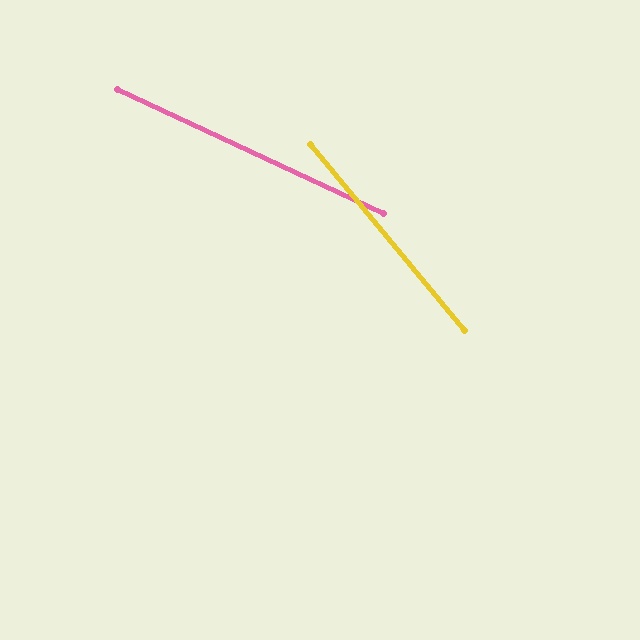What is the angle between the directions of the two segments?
Approximately 26 degrees.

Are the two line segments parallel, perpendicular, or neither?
Neither parallel nor perpendicular — they differ by about 26°.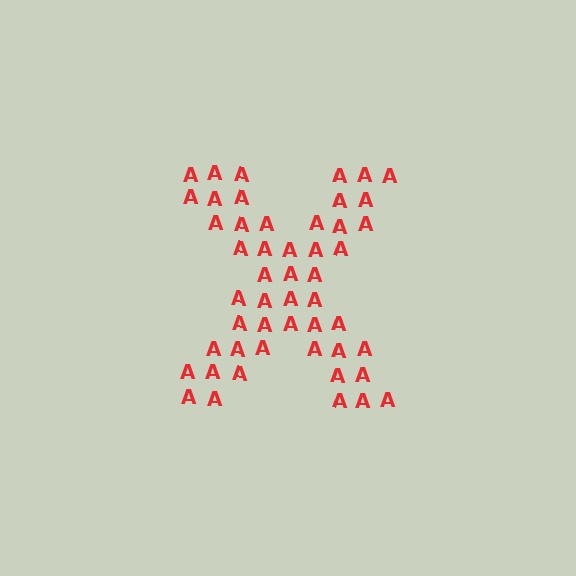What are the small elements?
The small elements are letter A's.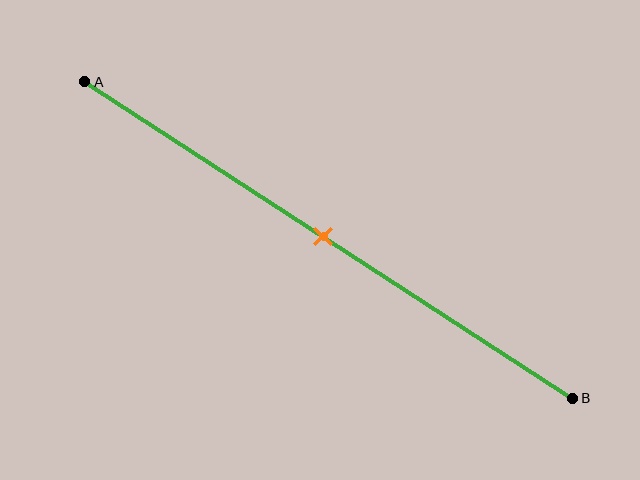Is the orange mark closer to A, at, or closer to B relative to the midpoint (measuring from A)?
The orange mark is approximately at the midpoint of segment AB.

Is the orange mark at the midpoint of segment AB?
Yes, the mark is approximately at the midpoint.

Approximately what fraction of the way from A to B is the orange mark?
The orange mark is approximately 50% of the way from A to B.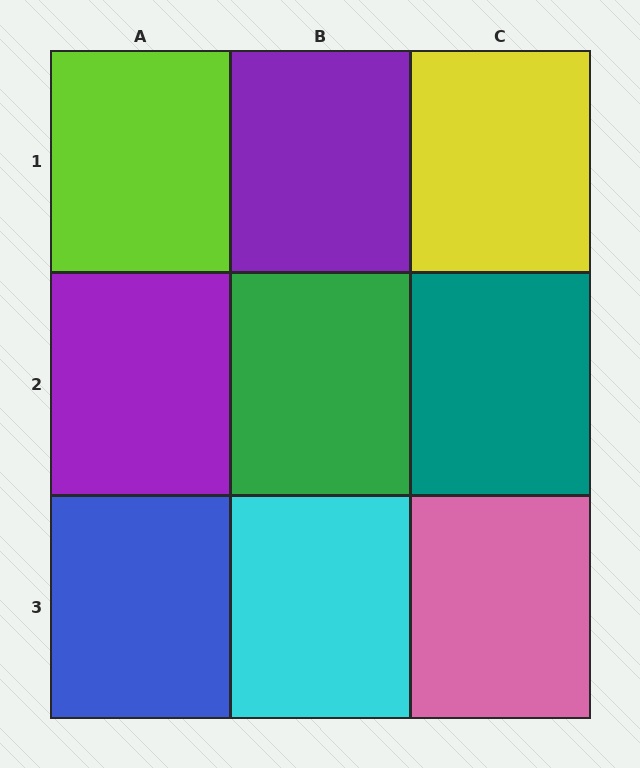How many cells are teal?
1 cell is teal.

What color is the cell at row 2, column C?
Teal.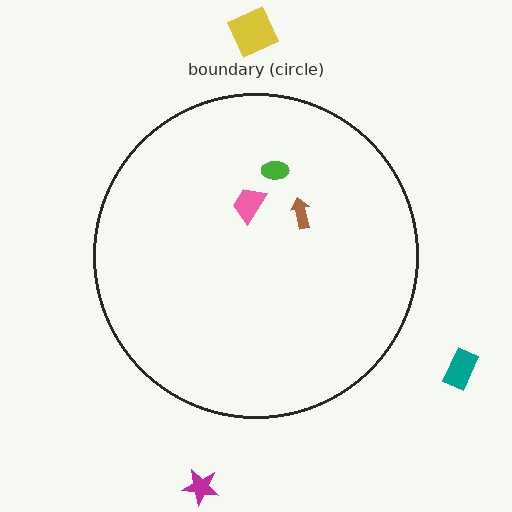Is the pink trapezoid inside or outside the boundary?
Inside.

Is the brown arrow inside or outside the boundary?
Inside.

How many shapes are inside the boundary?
3 inside, 3 outside.